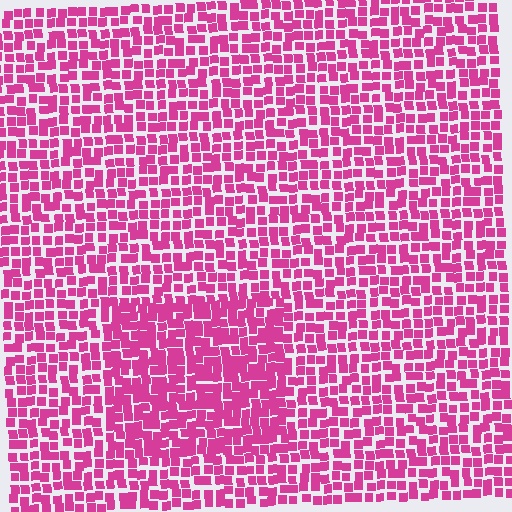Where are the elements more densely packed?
The elements are more densely packed inside the rectangle boundary.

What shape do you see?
I see a rectangle.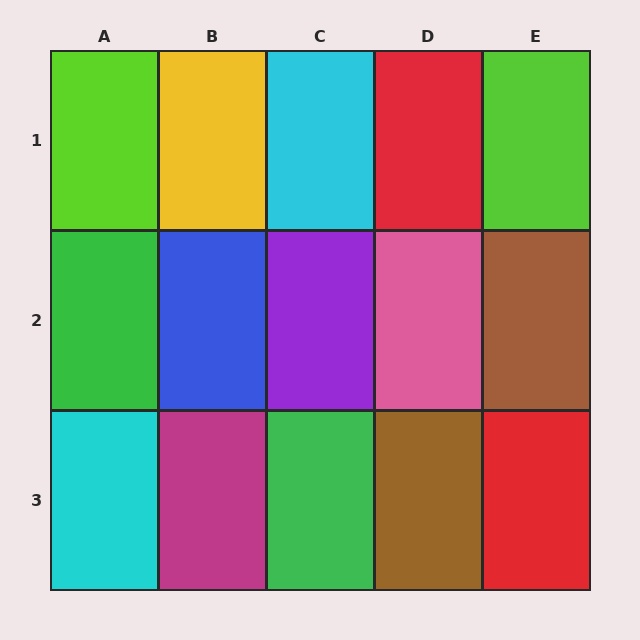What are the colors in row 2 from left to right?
Green, blue, purple, pink, brown.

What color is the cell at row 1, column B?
Yellow.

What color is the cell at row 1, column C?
Cyan.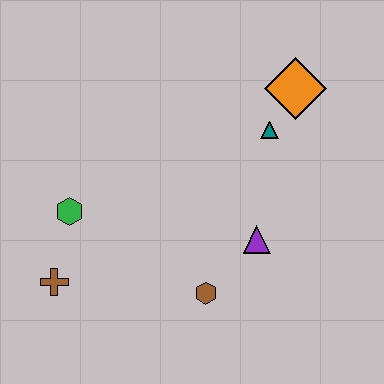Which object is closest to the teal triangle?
The orange diamond is closest to the teal triangle.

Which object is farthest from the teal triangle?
The brown cross is farthest from the teal triangle.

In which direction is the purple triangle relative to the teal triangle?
The purple triangle is below the teal triangle.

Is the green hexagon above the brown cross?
Yes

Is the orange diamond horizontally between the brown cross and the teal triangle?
No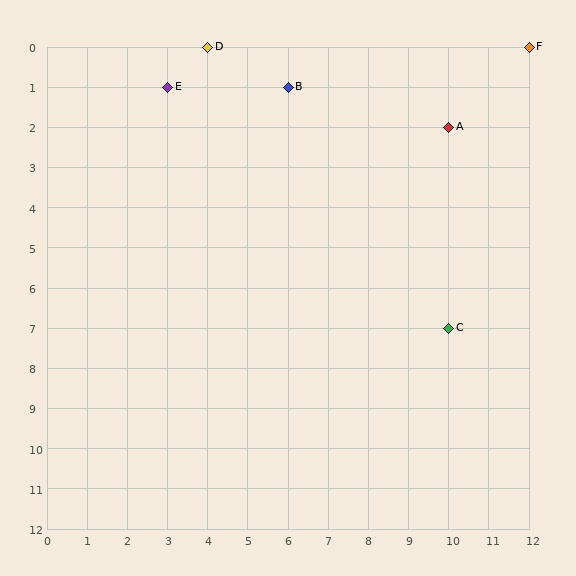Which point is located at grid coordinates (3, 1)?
Point E is at (3, 1).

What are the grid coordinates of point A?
Point A is at grid coordinates (10, 2).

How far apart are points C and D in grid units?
Points C and D are 6 columns and 7 rows apart (about 9.2 grid units diagonally).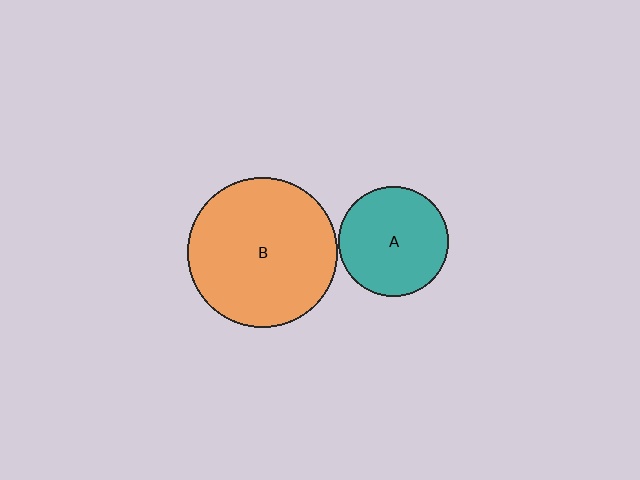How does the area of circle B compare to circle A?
Approximately 1.9 times.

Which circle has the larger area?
Circle B (orange).